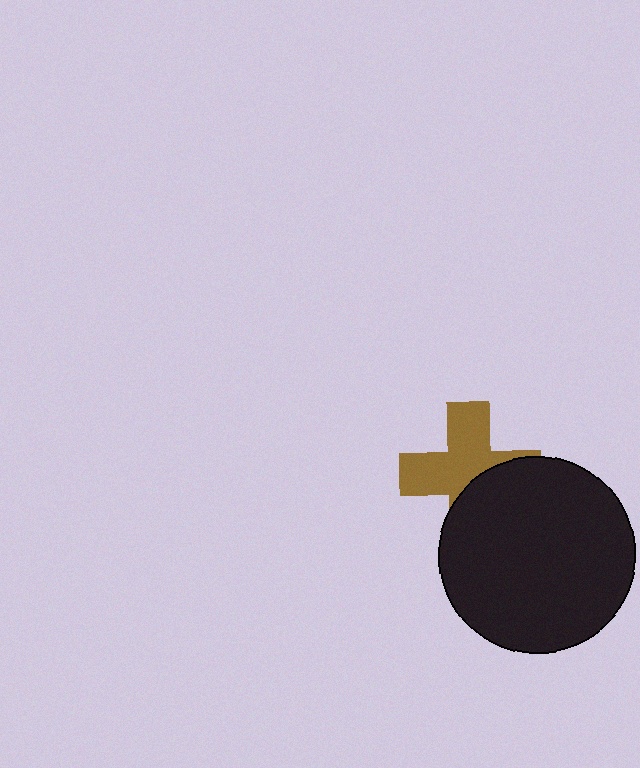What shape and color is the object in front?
The object in front is a black circle.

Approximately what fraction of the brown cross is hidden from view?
Roughly 41% of the brown cross is hidden behind the black circle.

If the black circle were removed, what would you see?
You would see the complete brown cross.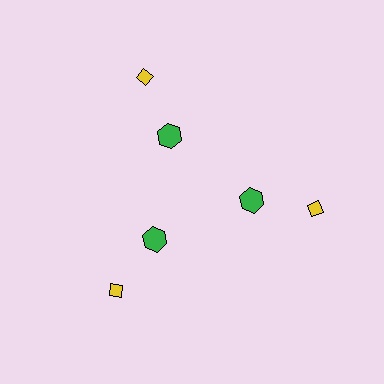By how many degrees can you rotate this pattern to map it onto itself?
The pattern maps onto itself every 120 degrees of rotation.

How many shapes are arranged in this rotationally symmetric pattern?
There are 6 shapes, arranged in 3 groups of 2.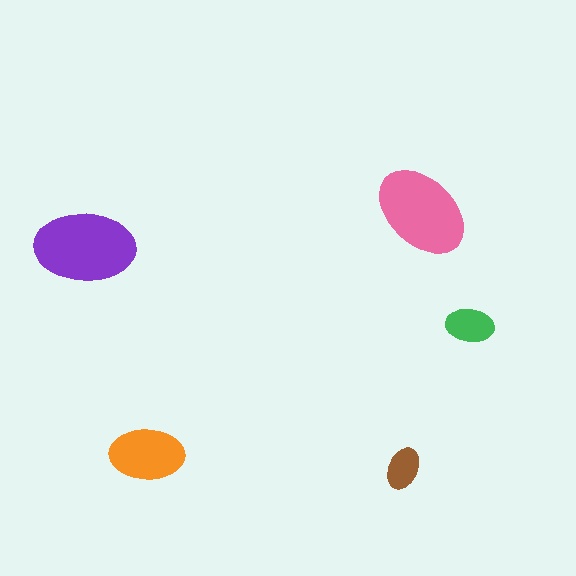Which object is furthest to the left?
The purple ellipse is leftmost.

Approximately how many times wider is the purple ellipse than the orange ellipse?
About 1.5 times wider.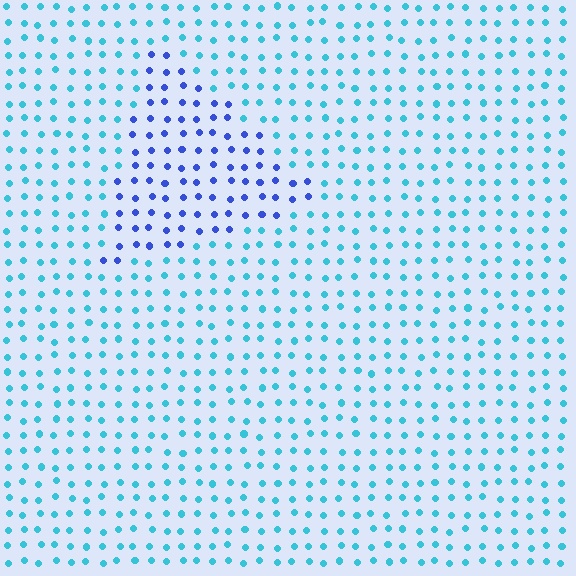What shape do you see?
I see a triangle.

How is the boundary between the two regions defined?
The boundary is defined purely by a slight shift in hue (about 44 degrees). Spacing, size, and orientation are identical on both sides.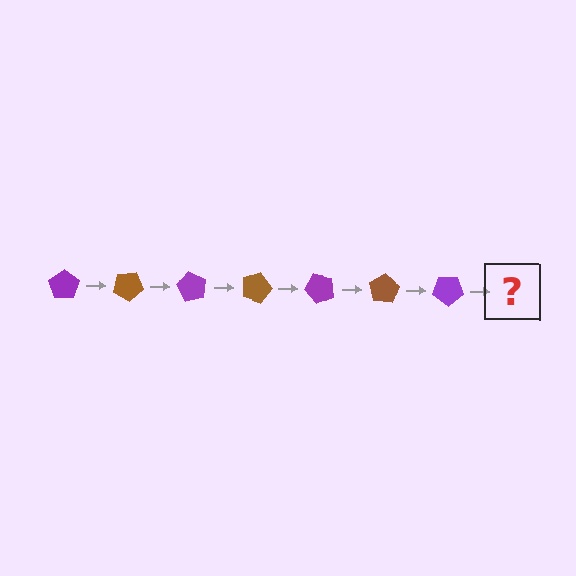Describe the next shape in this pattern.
It should be a brown pentagon, rotated 210 degrees from the start.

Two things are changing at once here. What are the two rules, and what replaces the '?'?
The two rules are that it rotates 30 degrees each step and the color cycles through purple and brown. The '?' should be a brown pentagon, rotated 210 degrees from the start.